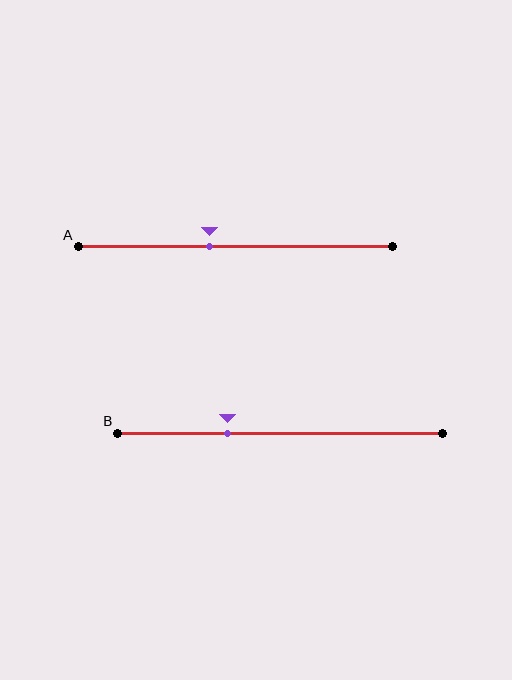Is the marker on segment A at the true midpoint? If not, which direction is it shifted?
No, the marker on segment A is shifted to the left by about 8% of the segment length.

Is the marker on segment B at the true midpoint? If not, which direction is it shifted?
No, the marker on segment B is shifted to the left by about 16% of the segment length.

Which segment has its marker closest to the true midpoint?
Segment A has its marker closest to the true midpoint.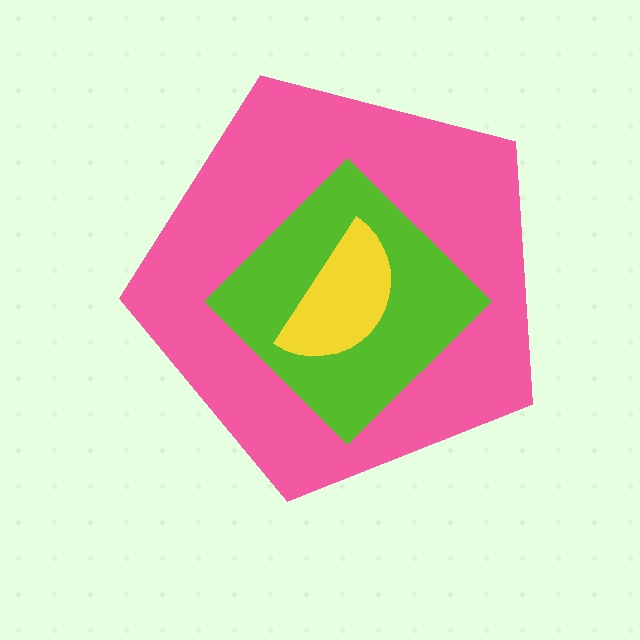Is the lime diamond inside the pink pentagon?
Yes.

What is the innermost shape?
The yellow semicircle.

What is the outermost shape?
The pink pentagon.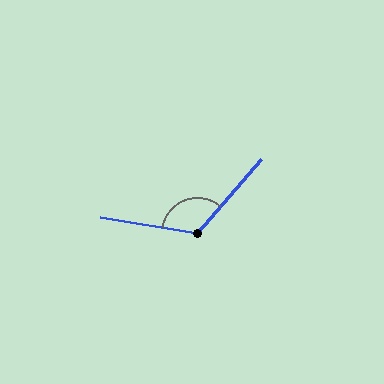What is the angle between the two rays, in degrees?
Approximately 122 degrees.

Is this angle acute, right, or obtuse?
It is obtuse.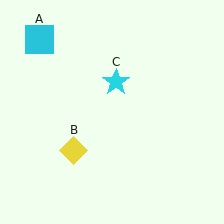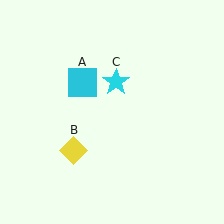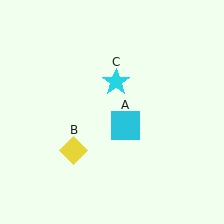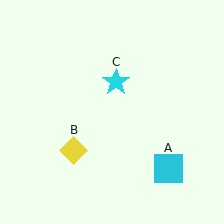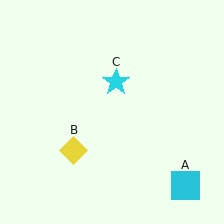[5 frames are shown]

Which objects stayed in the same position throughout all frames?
Yellow diamond (object B) and cyan star (object C) remained stationary.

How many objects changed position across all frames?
1 object changed position: cyan square (object A).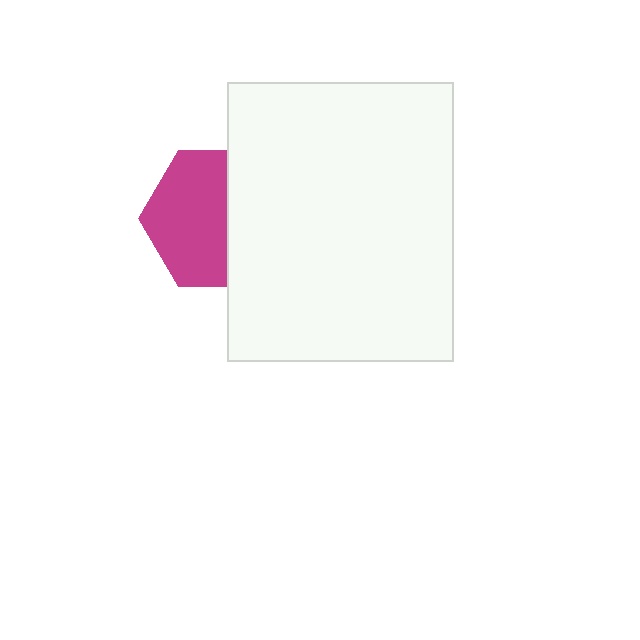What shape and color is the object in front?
The object in front is a white rectangle.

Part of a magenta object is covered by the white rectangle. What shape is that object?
It is a hexagon.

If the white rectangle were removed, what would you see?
You would see the complete magenta hexagon.